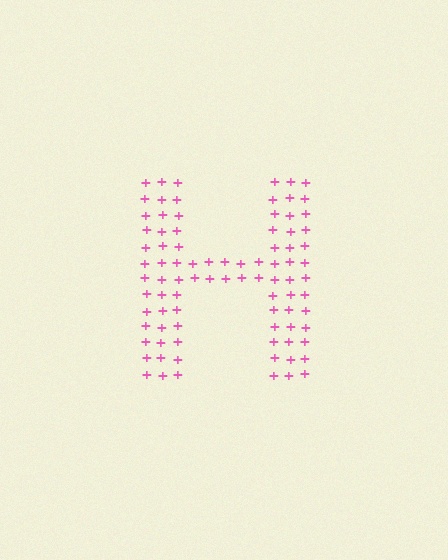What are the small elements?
The small elements are plus signs.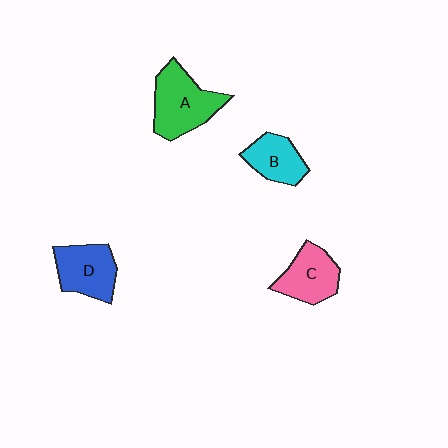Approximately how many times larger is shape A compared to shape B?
Approximately 1.6 times.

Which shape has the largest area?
Shape A (green).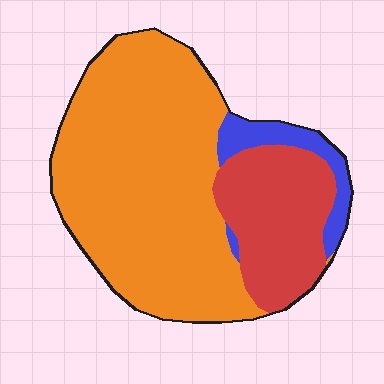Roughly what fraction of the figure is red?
Red covers 24% of the figure.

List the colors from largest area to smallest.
From largest to smallest: orange, red, blue.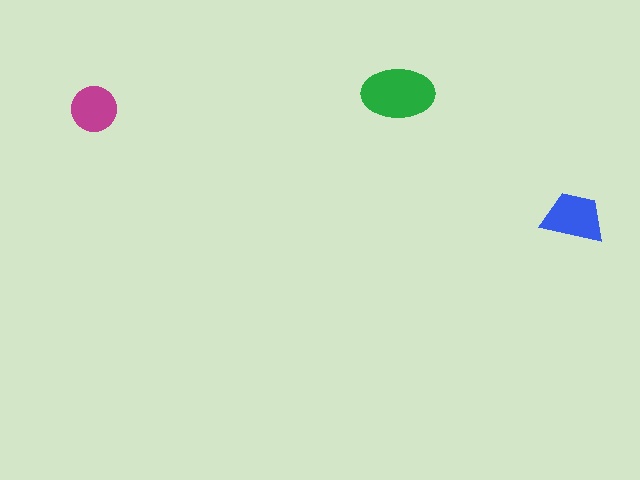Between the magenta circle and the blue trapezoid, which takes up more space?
The blue trapezoid.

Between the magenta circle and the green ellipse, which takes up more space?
The green ellipse.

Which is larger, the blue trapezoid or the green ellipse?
The green ellipse.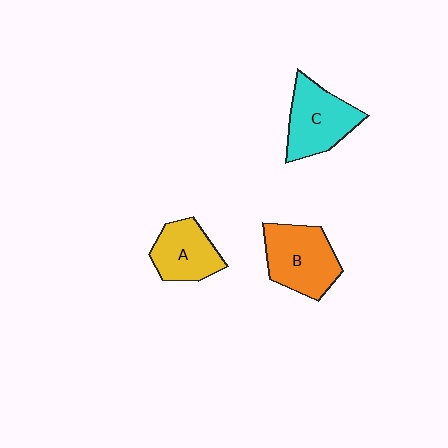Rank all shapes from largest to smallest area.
From largest to smallest: B (orange), C (cyan), A (yellow).